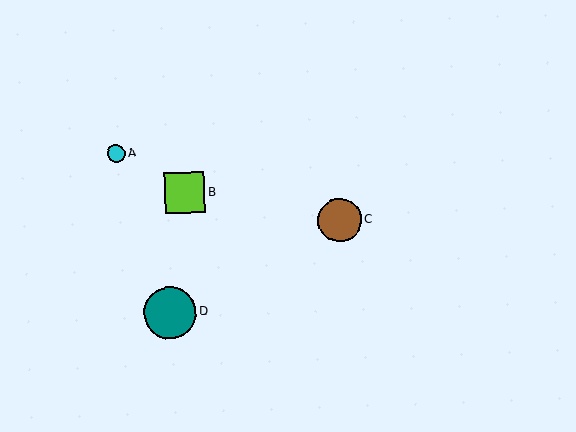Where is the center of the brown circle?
The center of the brown circle is at (340, 220).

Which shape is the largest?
The teal circle (labeled D) is the largest.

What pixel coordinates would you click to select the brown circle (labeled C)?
Click at (340, 220) to select the brown circle C.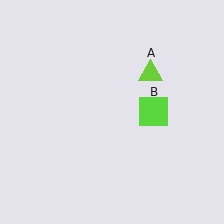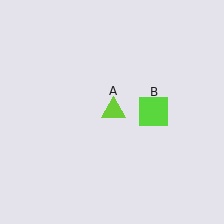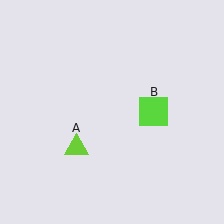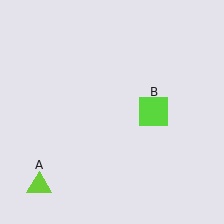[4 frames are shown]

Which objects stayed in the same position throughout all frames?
Lime square (object B) remained stationary.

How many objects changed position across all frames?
1 object changed position: lime triangle (object A).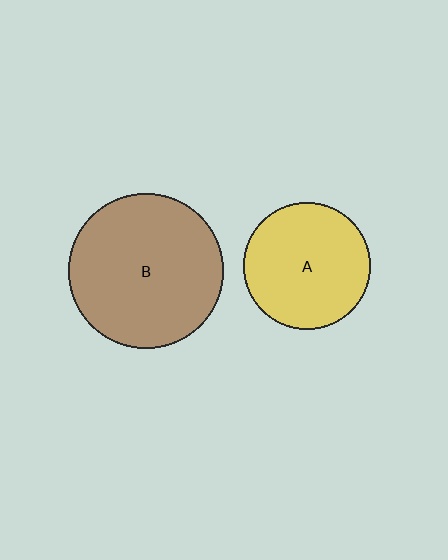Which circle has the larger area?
Circle B (brown).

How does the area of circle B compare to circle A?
Approximately 1.5 times.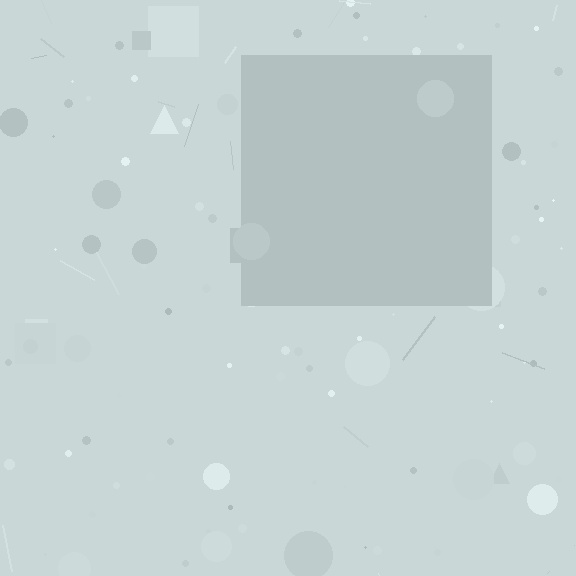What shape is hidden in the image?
A square is hidden in the image.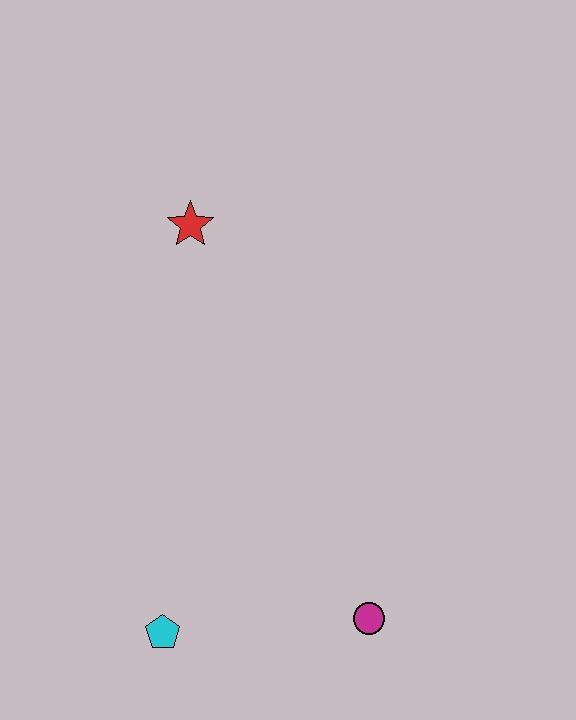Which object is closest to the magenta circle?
The cyan pentagon is closest to the magenta circle.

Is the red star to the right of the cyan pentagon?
Yes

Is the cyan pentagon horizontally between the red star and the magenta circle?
No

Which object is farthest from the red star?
The magenta circle is farthest from the red star.